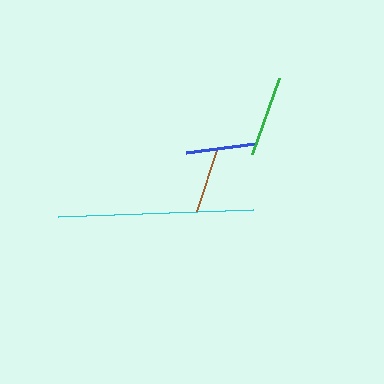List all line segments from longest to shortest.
From longest to shortest: cyan, green, blue, brown.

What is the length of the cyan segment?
The cyan segment is approximately 195 pixels long.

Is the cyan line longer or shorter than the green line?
The cyan line is longer than the green line.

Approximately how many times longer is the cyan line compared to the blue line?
The cyan line is approximately 2.8 times the length of the blue line.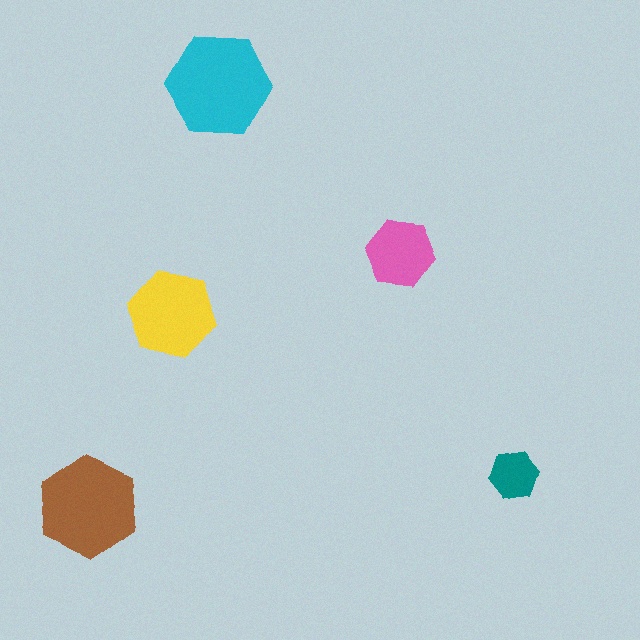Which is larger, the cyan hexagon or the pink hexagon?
The cyan one.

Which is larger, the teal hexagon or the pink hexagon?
The pink one.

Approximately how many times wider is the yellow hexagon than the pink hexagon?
About 1.5 times wider.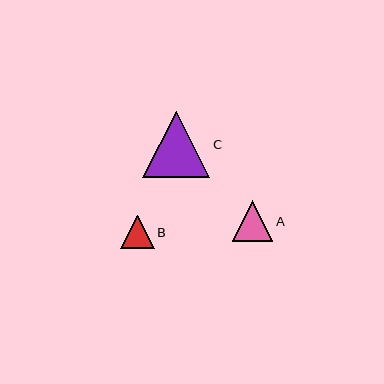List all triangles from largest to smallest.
From largest to smallest: C, A, B.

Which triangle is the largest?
Triangle C is the largest with a size of approximately 67 pixels.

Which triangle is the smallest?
Triangle B is the smallest with a size of approximately 33 pixels.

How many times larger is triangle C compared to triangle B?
Triangle C is approximately 2.0 times the size of triangle B.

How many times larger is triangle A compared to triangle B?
Triangle A is approximately 1.2 times the size of triangle B.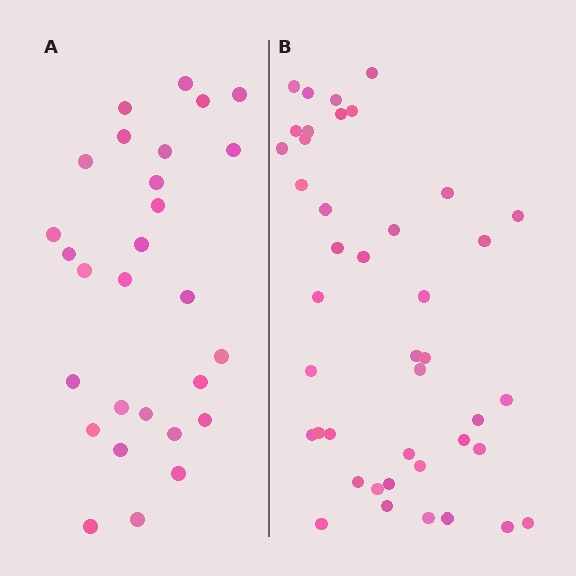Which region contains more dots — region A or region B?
Region B (the right region) has more dots.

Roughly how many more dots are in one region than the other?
Region B has approximately 15 more dots than region A.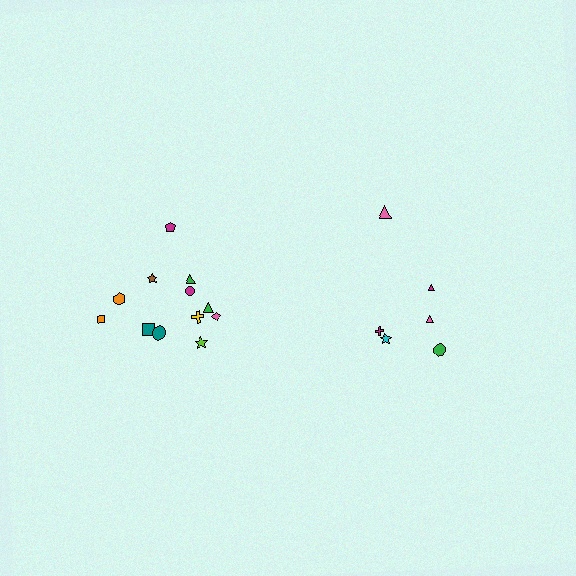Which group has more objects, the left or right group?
The left group.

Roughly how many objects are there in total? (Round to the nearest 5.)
Roughly 20 objects in total.